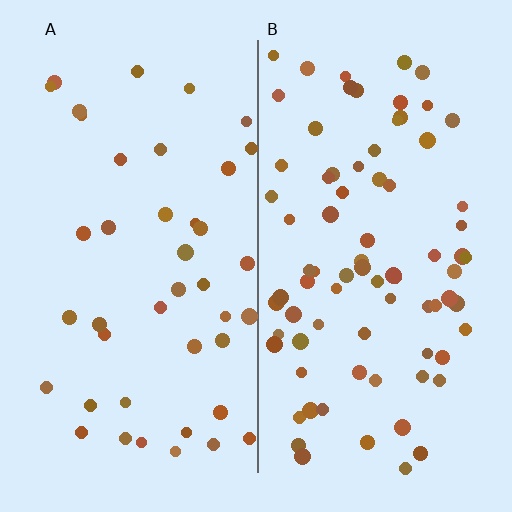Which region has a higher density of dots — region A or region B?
B (the right).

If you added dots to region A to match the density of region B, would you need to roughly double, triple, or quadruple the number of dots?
Approximately double.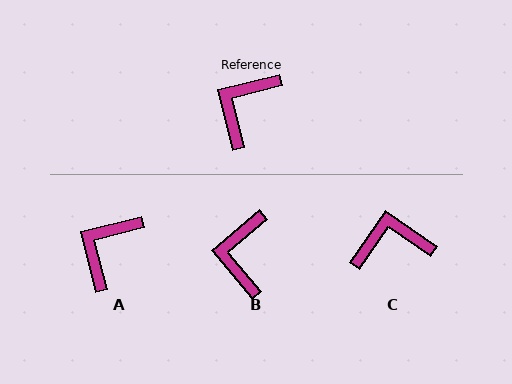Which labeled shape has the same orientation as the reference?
A.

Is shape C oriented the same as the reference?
No, it is off by about 49 degrees.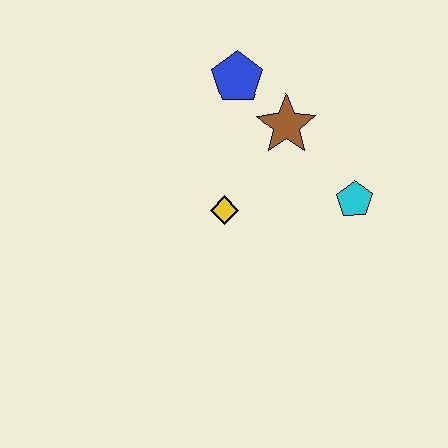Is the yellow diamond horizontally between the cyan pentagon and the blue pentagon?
No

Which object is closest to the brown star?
The blue pentagon is closest to the brown star.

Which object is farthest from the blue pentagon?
The cyan pentagon is farthest from the blue pentagon.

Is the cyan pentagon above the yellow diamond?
Yes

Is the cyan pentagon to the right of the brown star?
Yes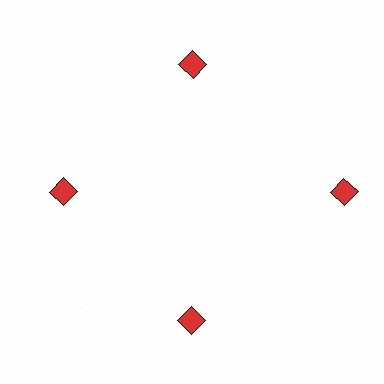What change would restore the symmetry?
The symmetry would be restored by moving it inward, back onto the ring so that all 4 squares sit at equal angles and equal distance from the center.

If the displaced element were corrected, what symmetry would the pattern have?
It would have 4-fold rotational symmetry — the pattern would map onto itself every 90 degrees.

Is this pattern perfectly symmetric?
No. The 4 red squares are arranged in a ring, but one element near the 3 o'clock position is pushed outward from the center, breaking the 4-fold rotational symmetry.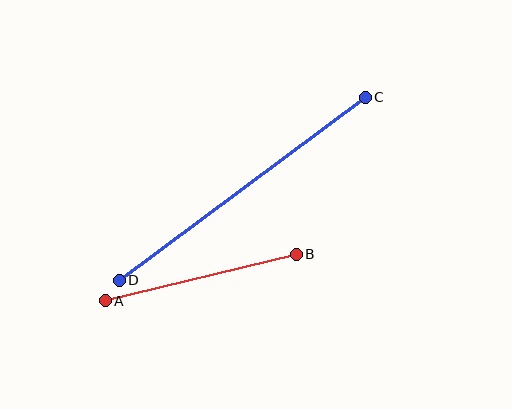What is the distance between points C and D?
The distance is approximately 307 pixels.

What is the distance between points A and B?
The distance is approximately 197 pixels.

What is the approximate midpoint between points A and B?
The midpoint is at approximately (201, 278) pixels.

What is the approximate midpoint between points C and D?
The midpoint is at approximately (242, 189) pixels.